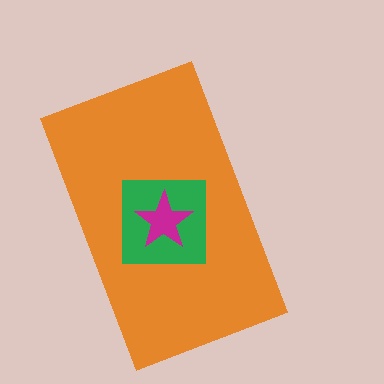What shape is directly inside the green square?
The magenta star.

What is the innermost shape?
The magenta star.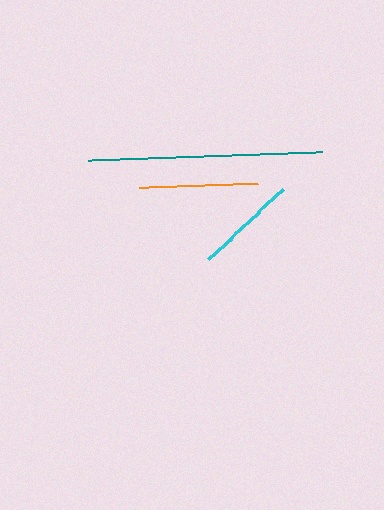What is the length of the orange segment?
The orange segment is approximately 119 pixels long.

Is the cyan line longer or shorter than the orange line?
The orange line is longer than the cyan line.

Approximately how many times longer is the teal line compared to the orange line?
The teal line is approximately 2.0 times the length of the orange line.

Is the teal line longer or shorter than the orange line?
The teal line is longer than the orange line.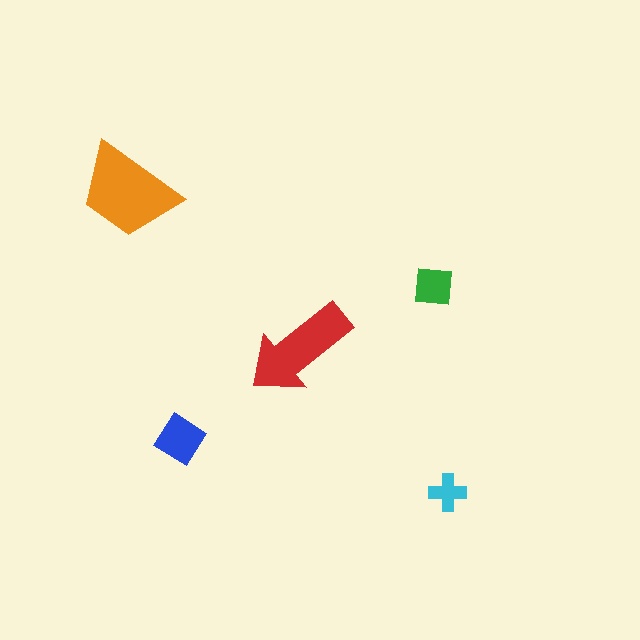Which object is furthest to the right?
The cyan cross is rightmost.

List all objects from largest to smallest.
The orange trapezoid, the red arrow, the blue diamond, the green square, the cyan cross.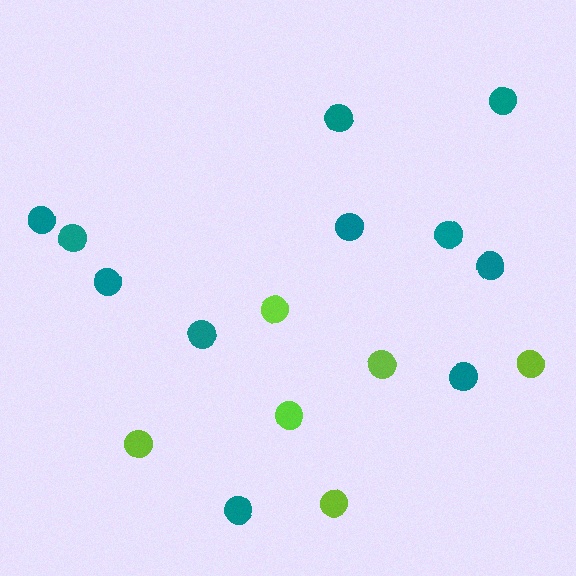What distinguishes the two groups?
There are 2 groups: one group of lime circles (6) and one group of teal circles (11).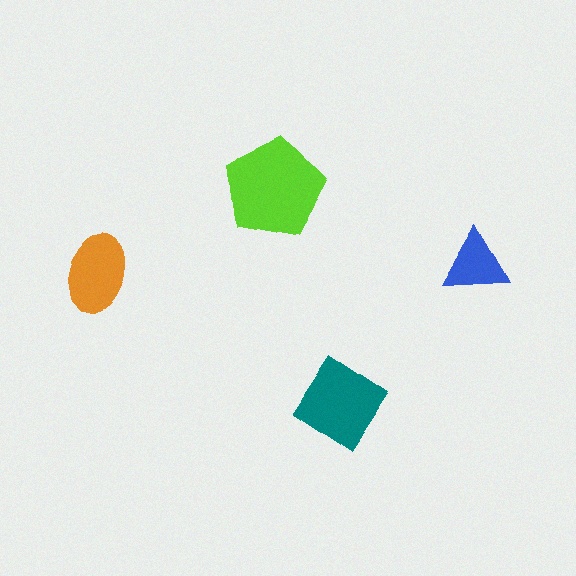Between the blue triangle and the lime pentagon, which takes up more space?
The lime pentagon.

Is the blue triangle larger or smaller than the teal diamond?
Smaller.